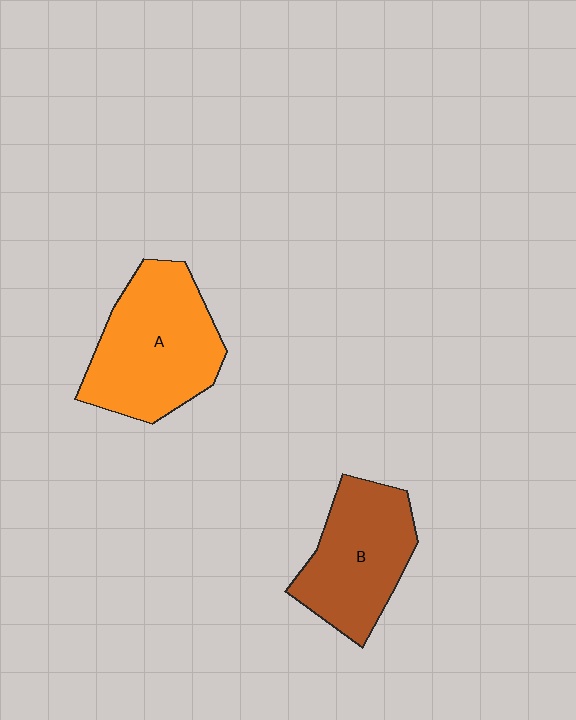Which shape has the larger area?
Shape A (orange).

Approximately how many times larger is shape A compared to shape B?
Approximately 1.2 times.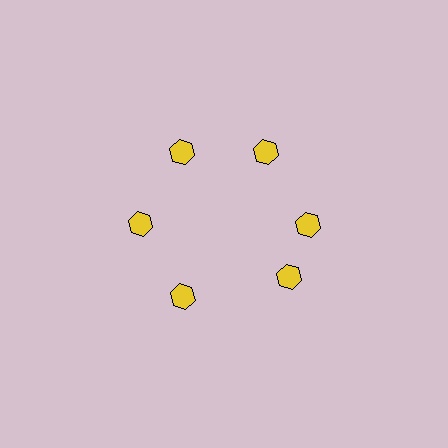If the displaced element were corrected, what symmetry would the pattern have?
It would have 6-fold rotational symmetry — the pattern would map onto itself every 60 degrees.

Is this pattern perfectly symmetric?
No. The 6 yellow hexagons are arranged in a ring, but one element near the 5 o'clock position is rotated out of alignment along the ring, breaking the 6-fold rotational symmetry.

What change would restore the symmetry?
The symmetry would be restored by rotating it back into even spacing with its neighbors so that all 6 hexagons sit at equal angles and equal distance from the center.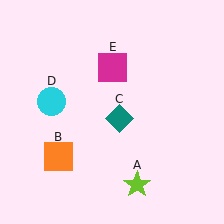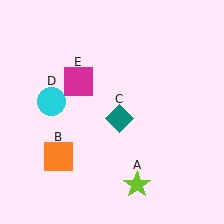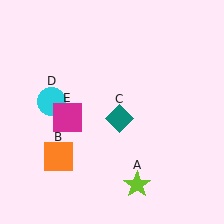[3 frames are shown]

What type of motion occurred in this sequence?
The magenta square (object E) rotated counterclockwise around the center of the scene.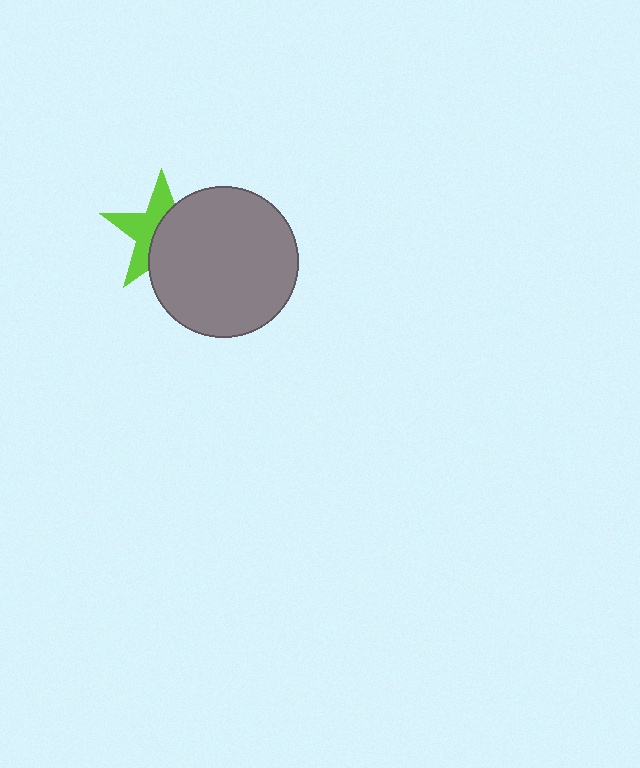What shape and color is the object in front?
The object in front is a gray circle.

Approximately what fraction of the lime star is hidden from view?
Roughly 53% of the lime star is hidden behind the gray circle.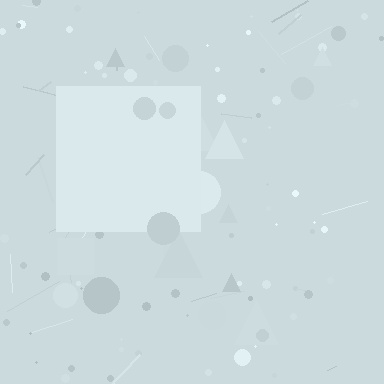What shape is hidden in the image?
A square is hidden in the image.